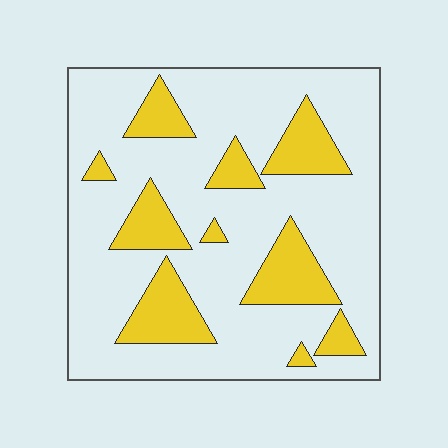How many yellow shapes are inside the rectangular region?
10.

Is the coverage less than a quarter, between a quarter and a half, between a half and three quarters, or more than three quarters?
Less than a quarter.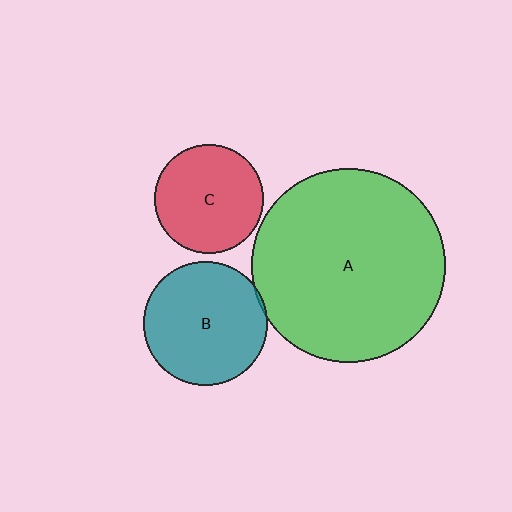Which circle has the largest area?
Circle A (green).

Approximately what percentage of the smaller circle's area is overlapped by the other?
Approximately 5%.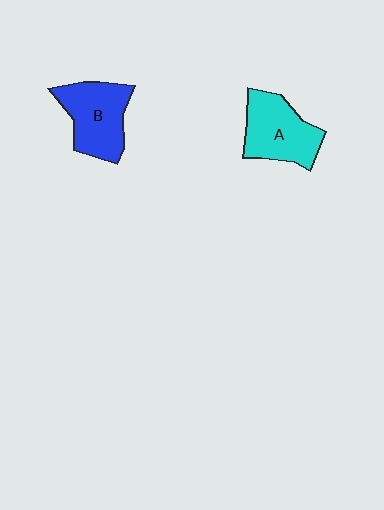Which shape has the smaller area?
Shape A (cyan).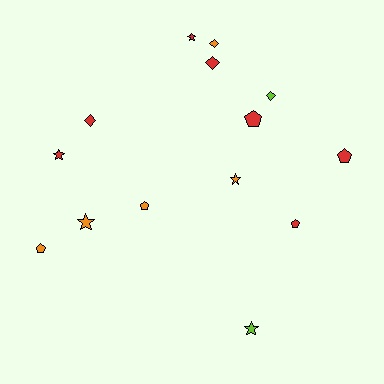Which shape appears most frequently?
Pentagon, with 5 objects.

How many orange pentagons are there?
There are 2 orange pentagons.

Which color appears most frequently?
Red, with 7 objects.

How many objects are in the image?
There are 14 objects.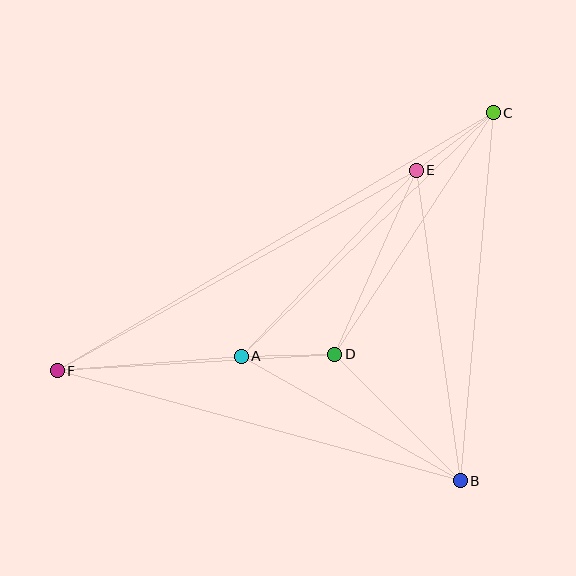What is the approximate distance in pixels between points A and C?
The distance between A and C is approximately 351 pixels.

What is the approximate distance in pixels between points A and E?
The distance between A and E is approximately 255 pixels.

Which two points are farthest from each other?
Points C and F are farthest from each other.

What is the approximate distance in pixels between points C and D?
The distance between C and D is approximately 289 pixels.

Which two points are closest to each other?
Points A and D are closest to each other.